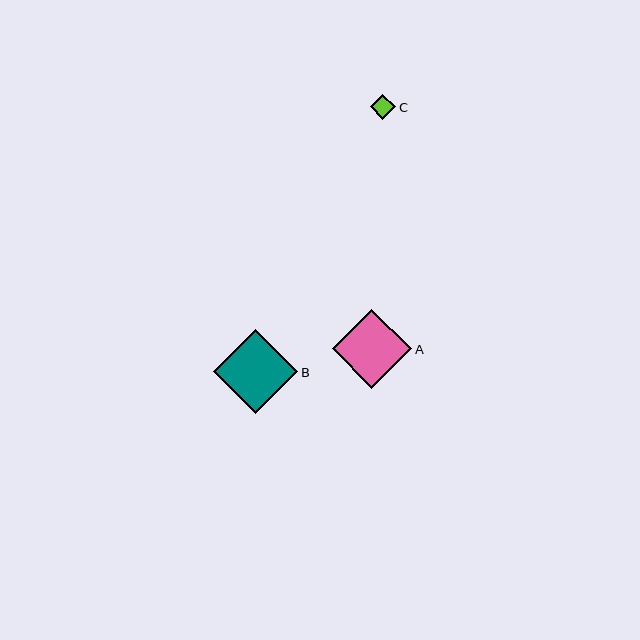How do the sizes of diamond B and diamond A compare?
Diamond B and diamond A are approximately the same size.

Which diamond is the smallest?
Diamond C is the smallest with a size of approximately 25 pixels.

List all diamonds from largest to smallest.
From largest to smallest: B, A, C.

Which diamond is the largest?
Diamond B is the largest with a size of approximately 84 pixels.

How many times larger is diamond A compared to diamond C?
Diamond A is approximately 3.1 times the size of diamond C.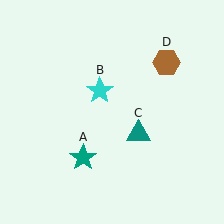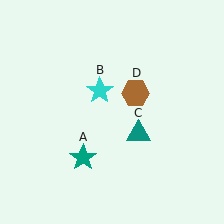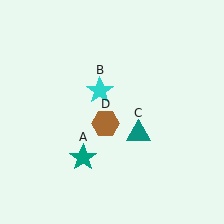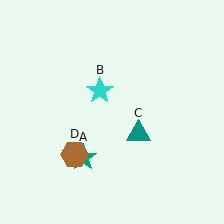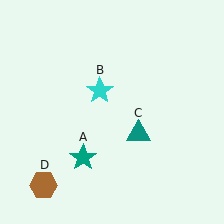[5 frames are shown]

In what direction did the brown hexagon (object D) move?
The brown hexagon (object D) moved down and to the left.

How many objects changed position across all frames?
1 object changed position: brown hexagon (object D).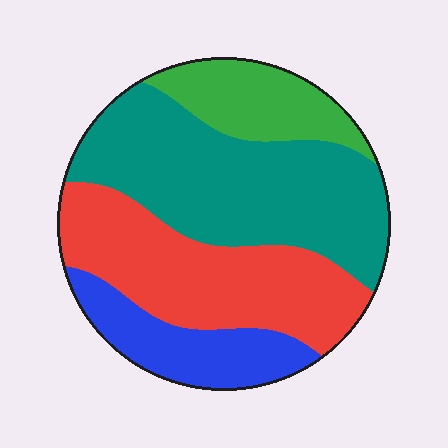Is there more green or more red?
Red.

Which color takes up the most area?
Teal, at roughly 40%.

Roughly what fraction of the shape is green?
Green covers around 15% of the shape.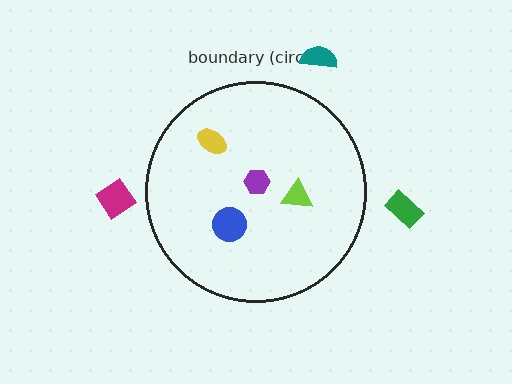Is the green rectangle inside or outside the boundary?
Outside.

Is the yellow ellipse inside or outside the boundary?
Inside.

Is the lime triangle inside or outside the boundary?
Inside.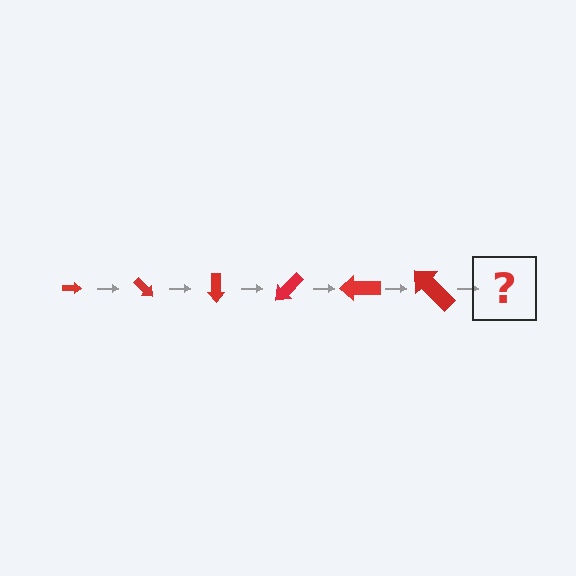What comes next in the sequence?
The next element should be an arrow, larger than the previous one and rotated 270 degrees from the start.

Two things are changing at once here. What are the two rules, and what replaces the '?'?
The two rules are that the arrow grows larger each step and it rotates 45 degrees each step. The '?' should be an arrow, larger than the previous one and rotated 270 degrees from the start.